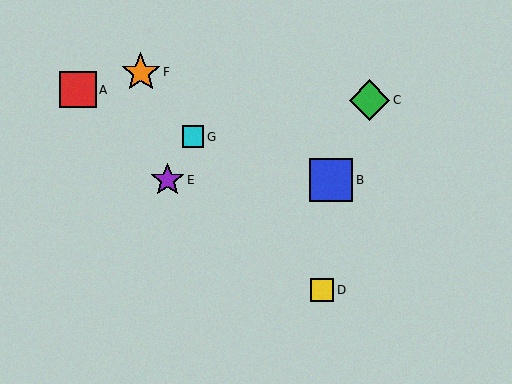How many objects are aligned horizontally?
2 objects (B, E) are aligned horizontally.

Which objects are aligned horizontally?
Objects B, E are aligned horizontally.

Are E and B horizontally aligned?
Yes, both are at y≈180.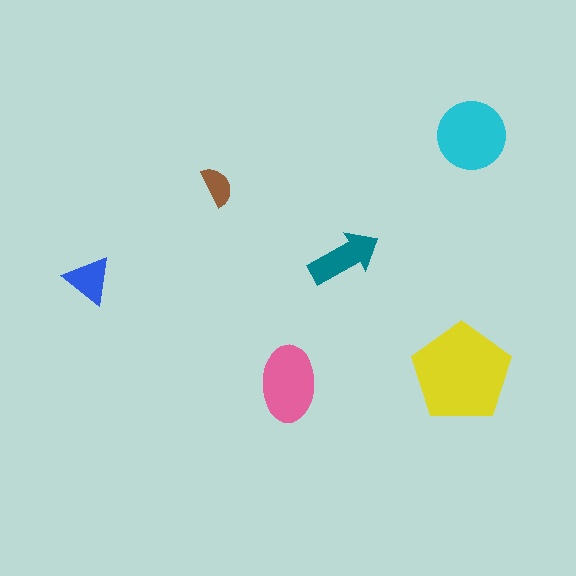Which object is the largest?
The yellow pentagon.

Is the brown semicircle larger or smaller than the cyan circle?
Smaller.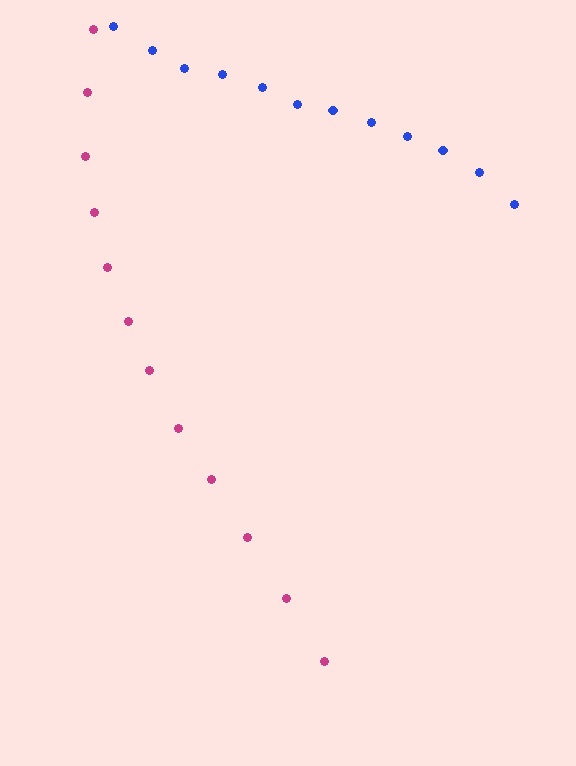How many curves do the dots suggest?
There are 2 distinct paths.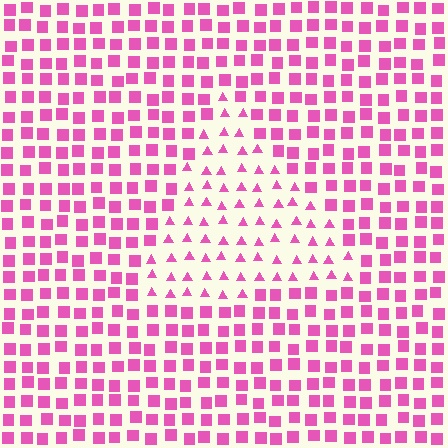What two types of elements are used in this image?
The image uses triangles inside the triangle region and squares outside it.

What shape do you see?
I see a triangle.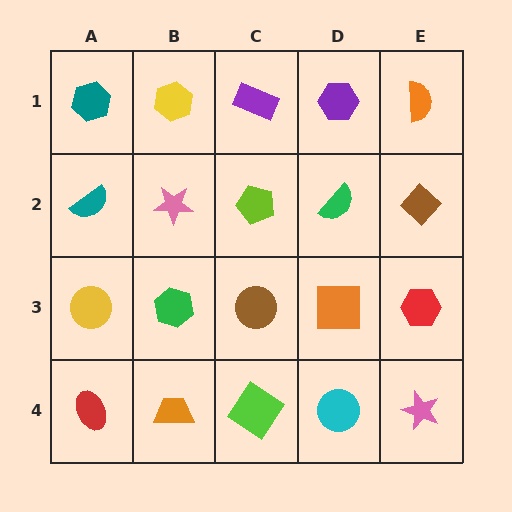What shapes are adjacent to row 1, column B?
A pink star (row 2, column B), a teal hexagon (row 1, column A), a purple rectangle (row 1, column C).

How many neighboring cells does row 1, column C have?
3.